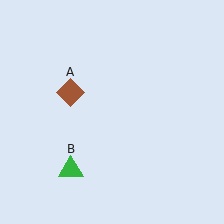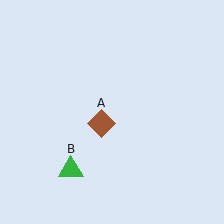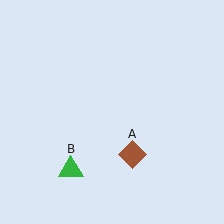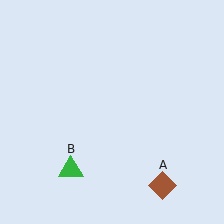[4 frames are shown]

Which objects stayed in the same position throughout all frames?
Green triangle (object B) remained stationary.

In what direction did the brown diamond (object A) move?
The brown diamond (object A) moved down and to the right.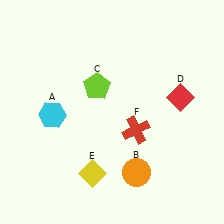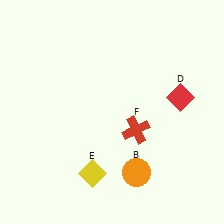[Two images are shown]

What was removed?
The cyan hexagon (A), the lime pentagon (C) were removed in Image 2.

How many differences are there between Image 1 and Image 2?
There are 2 differences between the two images.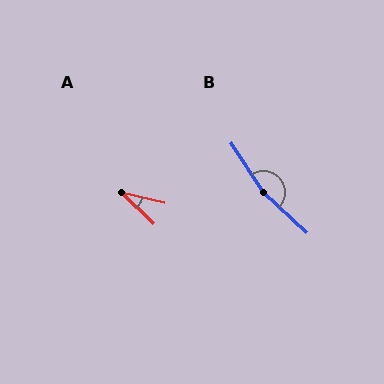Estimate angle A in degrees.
Approximately 31 degrees.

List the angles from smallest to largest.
A (31°), B (166°).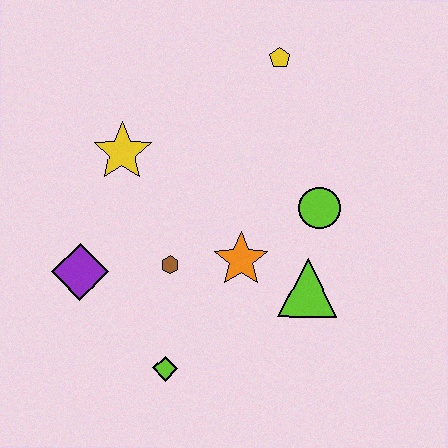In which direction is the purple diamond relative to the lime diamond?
The purple diamond is above the lime diamond.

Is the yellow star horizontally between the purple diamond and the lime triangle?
Yes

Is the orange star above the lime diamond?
Yes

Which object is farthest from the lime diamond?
The yellow pentagon is farthest from the lime diamond.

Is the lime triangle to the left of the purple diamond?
No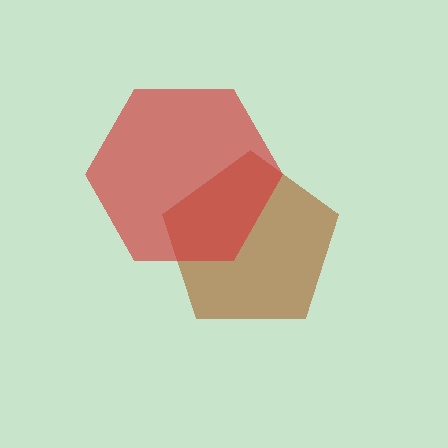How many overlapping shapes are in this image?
There are 2 overlapping shapes in the image.